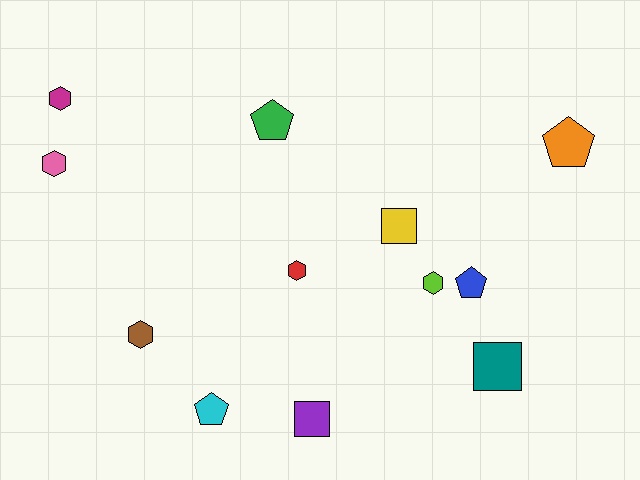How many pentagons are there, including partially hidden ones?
There are 4 pentagons.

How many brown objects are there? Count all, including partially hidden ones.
There is 1 brown object.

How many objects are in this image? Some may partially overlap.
There are 12 objects.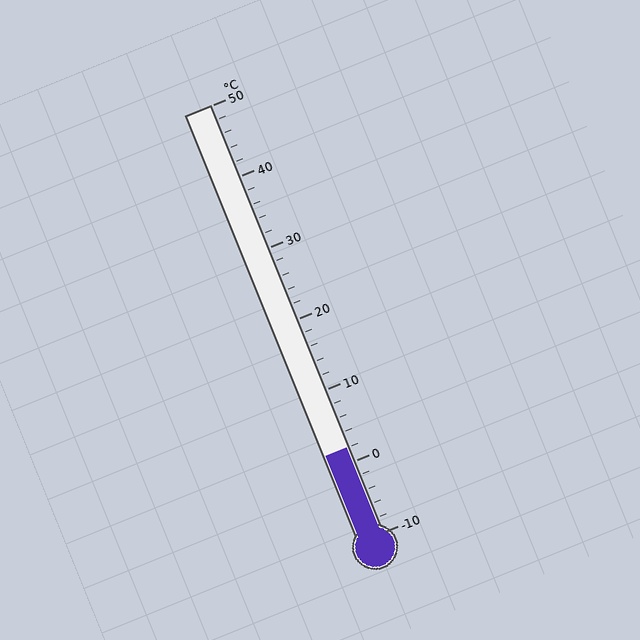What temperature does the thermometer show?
The thermometer shows approximately 2°C.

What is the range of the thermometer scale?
The thermometer scale ranges from -10°C to 50°C.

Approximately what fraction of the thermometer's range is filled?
The thermometer is filled to approximately 20% of its range.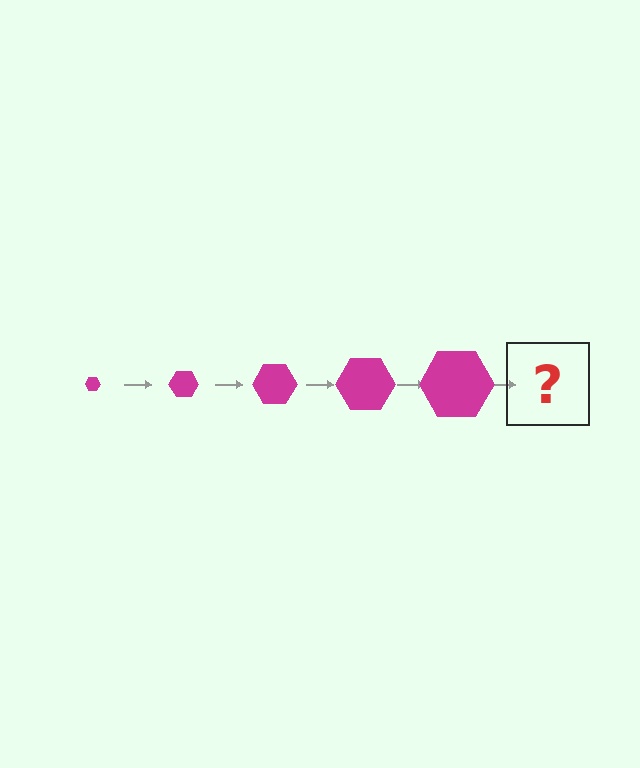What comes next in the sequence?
The next element should be a magenta hexagon, larger than the previous one.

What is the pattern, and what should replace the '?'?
The pattern is that the hexagon gets progressively larger each step. The '?' should be a magenta hexagon, larger than the previous one.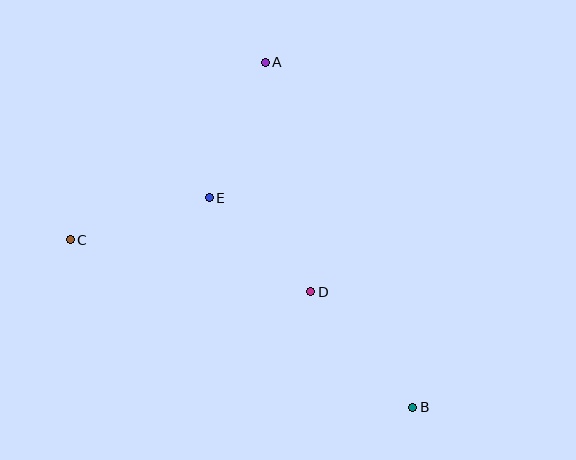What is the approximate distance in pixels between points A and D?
The distance between A and D is approximately 234 pixels.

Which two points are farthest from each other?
Points B and C are farthest from each other.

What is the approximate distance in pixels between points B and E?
The distance between B and E is approximately 292 pixels.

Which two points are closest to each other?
Points D and E are closest to each other.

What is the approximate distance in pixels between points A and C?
The distance between A and C is approximately 264 pixels.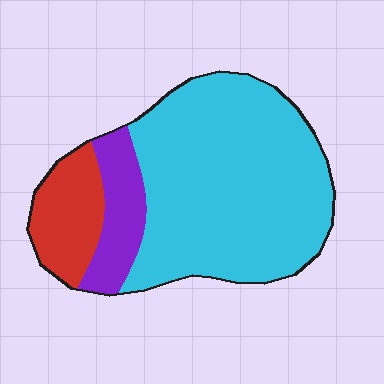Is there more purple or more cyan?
Cyan.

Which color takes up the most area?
Cyan, at roughly 70%.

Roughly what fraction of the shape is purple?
Purple covers roughly 15% of the shape.